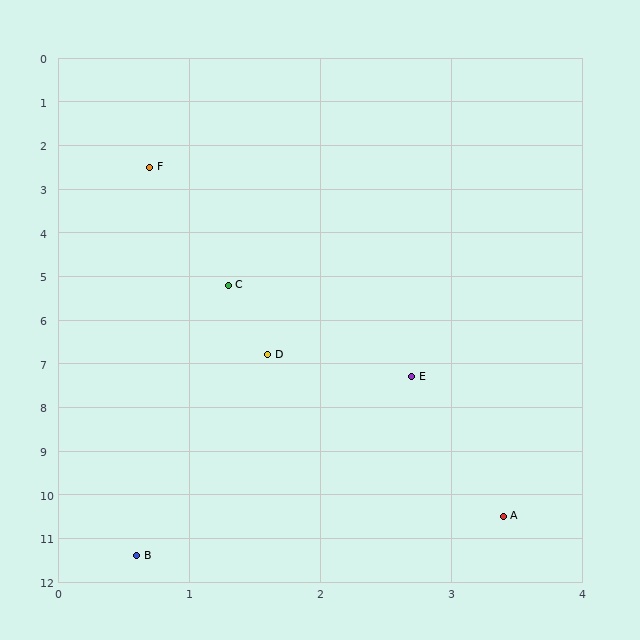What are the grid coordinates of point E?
Point E is at approximately (2.7, 7.3).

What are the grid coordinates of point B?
Point B is at approximately (0.6, 11.4).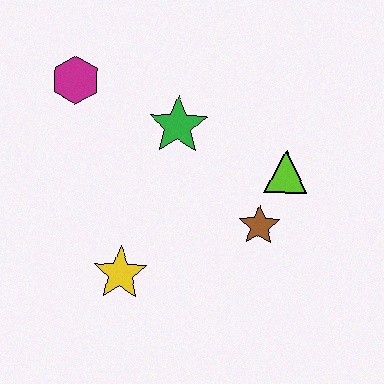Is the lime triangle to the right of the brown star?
Yes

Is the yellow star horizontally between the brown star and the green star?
No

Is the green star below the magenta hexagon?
Yes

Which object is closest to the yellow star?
The brown star is closest to the yellow star.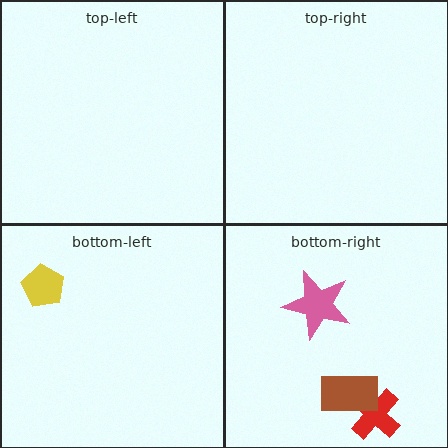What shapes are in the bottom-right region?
The pink star, the red cross, the brown rectangle.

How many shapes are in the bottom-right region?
3.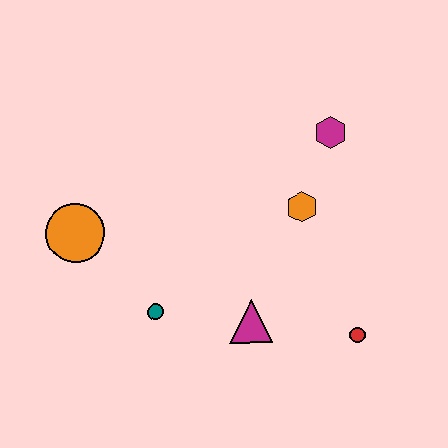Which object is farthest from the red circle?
The orange circle is farthest from the red circle.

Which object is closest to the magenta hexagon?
The orange hexagon is closest to the magenta hexagon.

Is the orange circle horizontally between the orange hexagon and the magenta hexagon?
No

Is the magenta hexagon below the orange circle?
No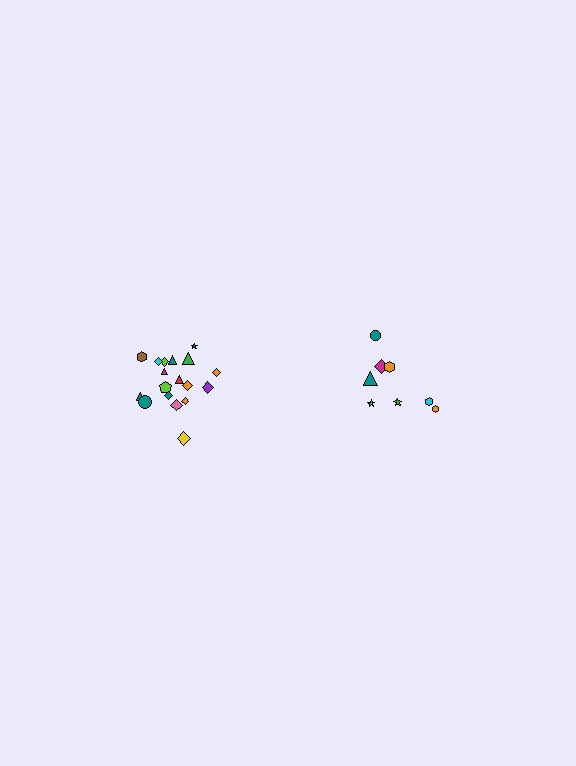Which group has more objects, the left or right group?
The left group.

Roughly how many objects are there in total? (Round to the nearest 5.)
Roughly 25 objects in total.